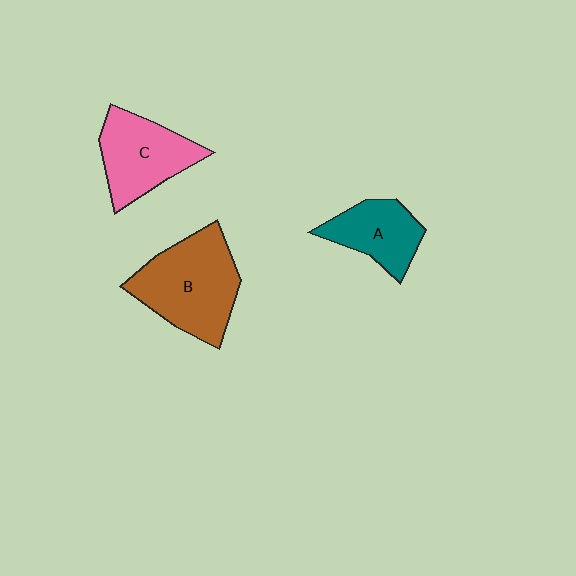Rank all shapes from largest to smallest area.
From largest to smallest: B (brown), C (pink), A (teal).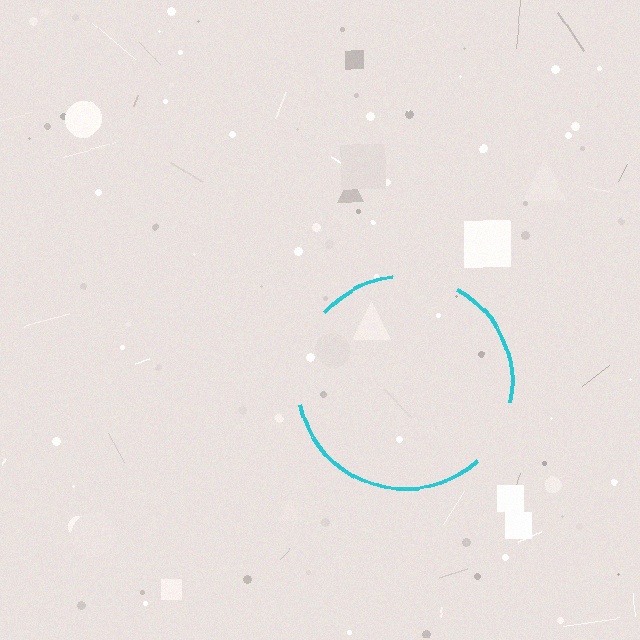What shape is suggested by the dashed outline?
The dashed outline suggests a circle.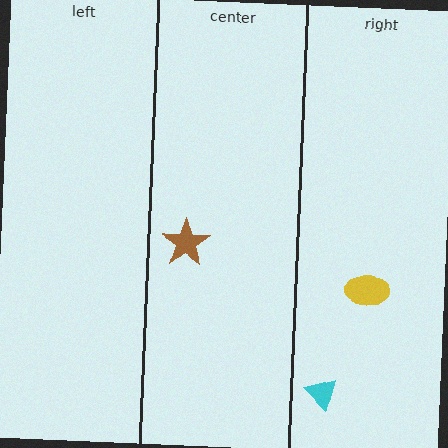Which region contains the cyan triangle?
The right region.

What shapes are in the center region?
The brown star.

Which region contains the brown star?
The center region.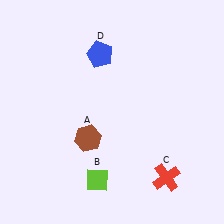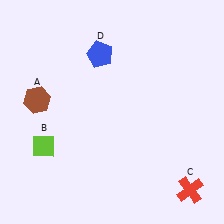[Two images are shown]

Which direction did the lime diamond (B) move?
The lime diamond (B) moved left.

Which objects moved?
The objects that moved are: the brown hexagon (A), the lime diamond (B), the red cross (C).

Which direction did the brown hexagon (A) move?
The brown hexagon (A) moved left.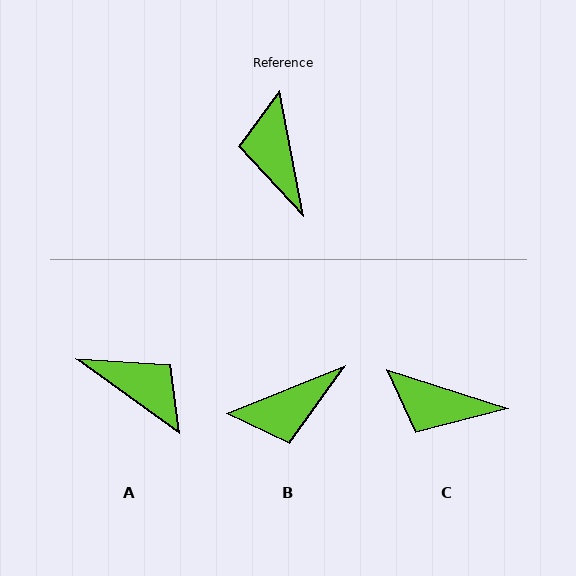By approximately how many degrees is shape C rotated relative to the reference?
Approximately 61 degrees counter-clockwise.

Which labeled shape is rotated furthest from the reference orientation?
A, about 136 degrees away.